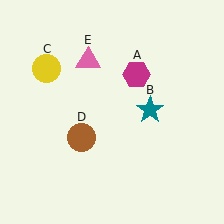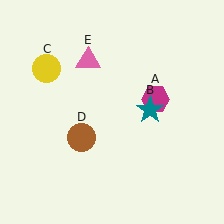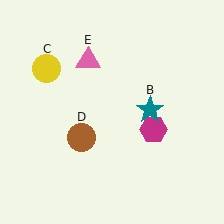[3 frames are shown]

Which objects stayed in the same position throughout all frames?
Teal star (object B) and yellow circle (object C) and brown circle (object D) and pink triangle (object E) remained stationary.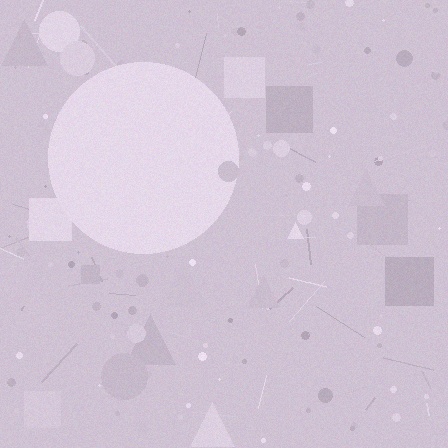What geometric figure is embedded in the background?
A circle is embedded in the background.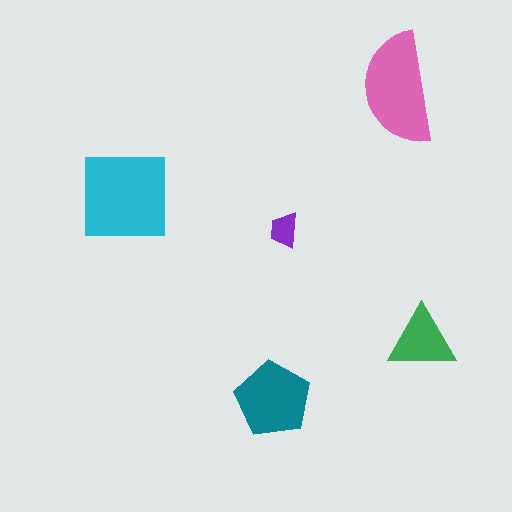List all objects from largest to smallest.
The cyan square, the pink semicircle, the teal pentagon, the green triangle, the purple trapezoid.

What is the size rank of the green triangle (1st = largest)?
4th.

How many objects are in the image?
There are 5 objects in the image.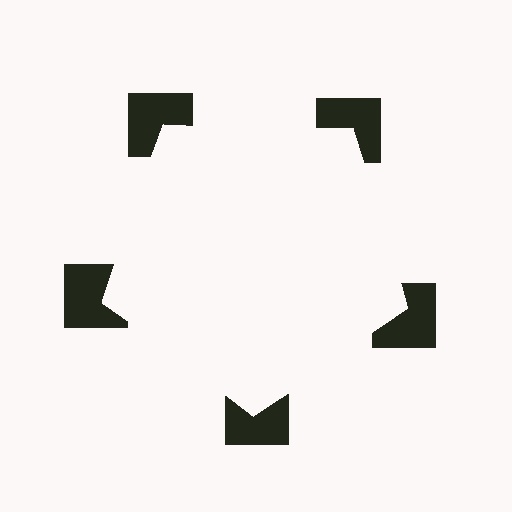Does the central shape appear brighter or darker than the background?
It typically appears slightly brighter than the background, even though no actual brightness change is drawn.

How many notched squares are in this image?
There are 5 — one at each vertex of the illusory pentagon.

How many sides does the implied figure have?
5 sides.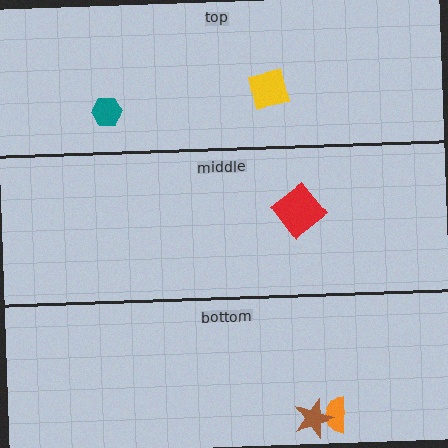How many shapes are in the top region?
2.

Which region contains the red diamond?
The middle region.